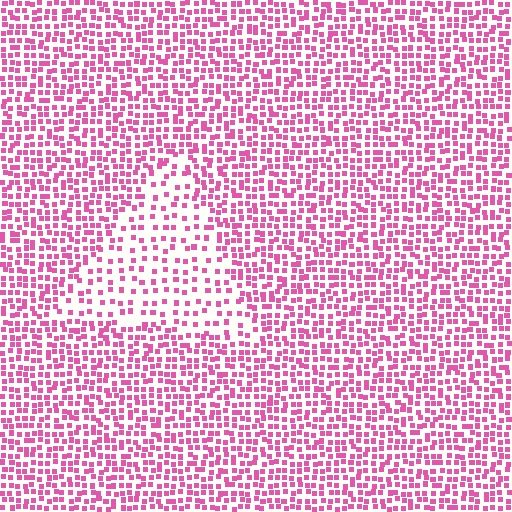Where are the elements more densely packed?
The elements are more densely packed outside the triangle boundary.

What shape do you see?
I see a triangle.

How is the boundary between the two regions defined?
The boundary is defined by a change in element density (approximately 2.0x ratio). All elements are the same color, size, and shape.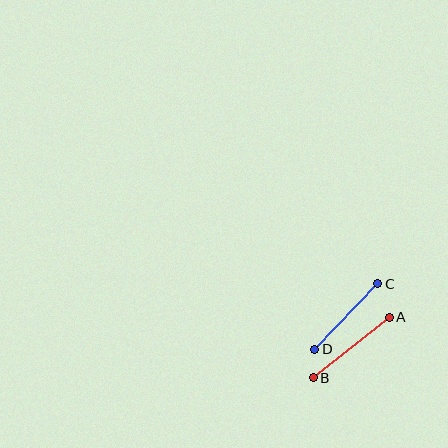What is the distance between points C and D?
The distance is approximately 91 pixels.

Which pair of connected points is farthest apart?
Points A and B are farthest apart.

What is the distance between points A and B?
The distance is approximately 97 pixels.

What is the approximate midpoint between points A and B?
The midpoint is at approximately (351, 348) pixels.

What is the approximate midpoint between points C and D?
The midpoint is at approximately (346, 316) pixels.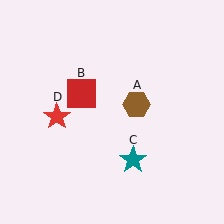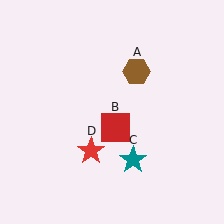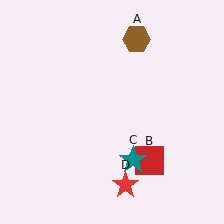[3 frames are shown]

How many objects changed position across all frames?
3 objects changed position: brown hexagon (object A), red square (object B), red star (object D).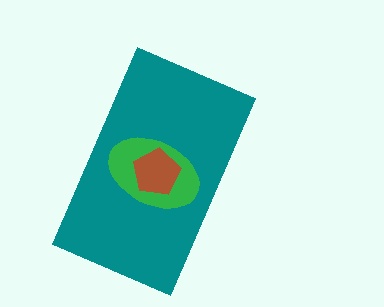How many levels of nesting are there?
3.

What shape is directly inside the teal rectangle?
The green ellipse.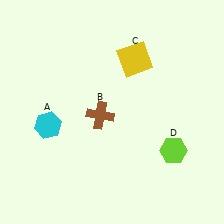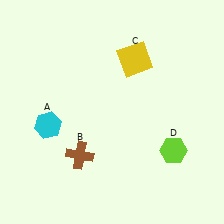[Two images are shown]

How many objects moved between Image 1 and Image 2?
1 object moved between the two images.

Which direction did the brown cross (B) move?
The brown cross (B) moved down.